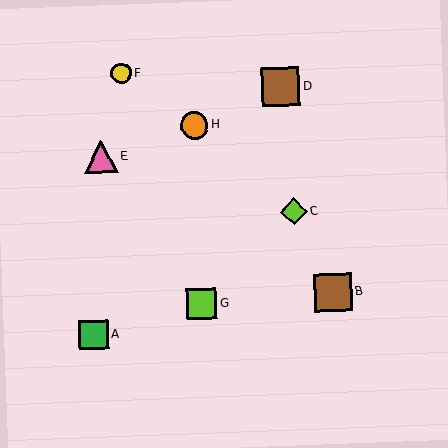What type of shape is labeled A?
Shape A is a green square.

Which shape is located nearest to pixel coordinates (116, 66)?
The yellow circle (labeled F) at (121, 74) is nearest to that location.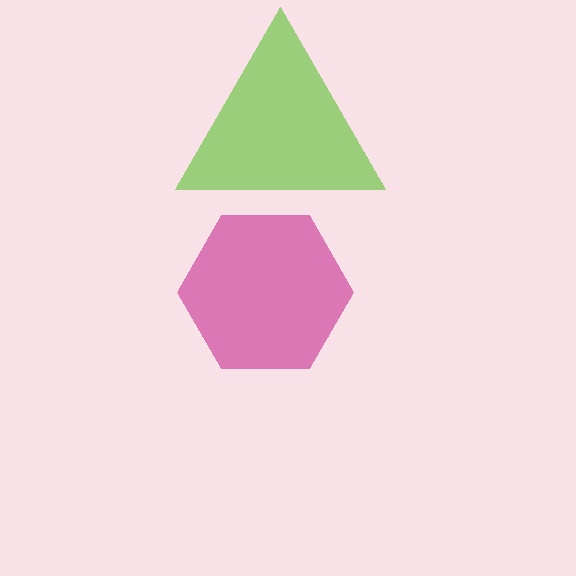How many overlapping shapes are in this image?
There are 2 overlapping shapes in the image.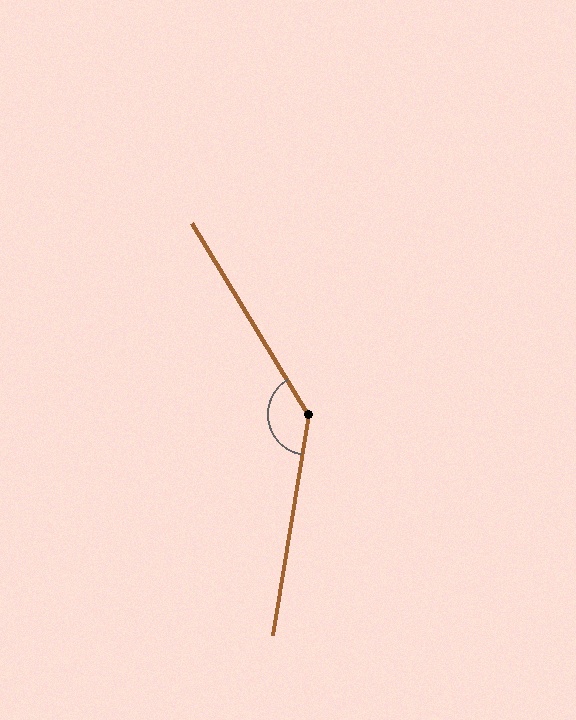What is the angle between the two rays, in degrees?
Approximately 139 degrees.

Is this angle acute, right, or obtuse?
It is obtuse.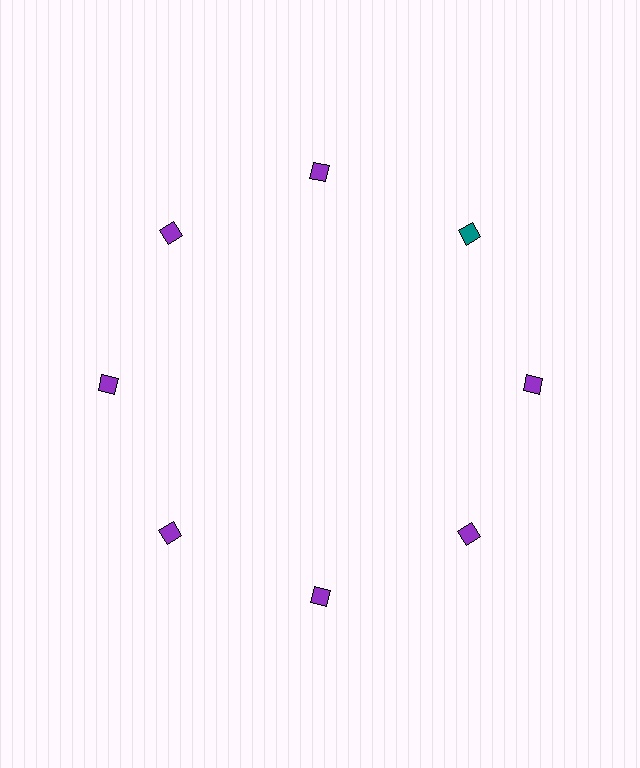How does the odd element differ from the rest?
It has a different color: teal instead of purple.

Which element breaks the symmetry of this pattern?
The teal square at roughly the 2 o'clock position breaks the symmetry. All other shapes are purple squares.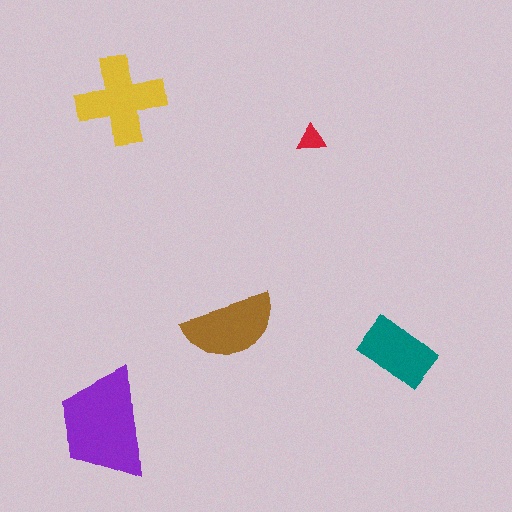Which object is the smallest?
The red triangle.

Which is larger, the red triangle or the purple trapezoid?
The purple trapezoid.